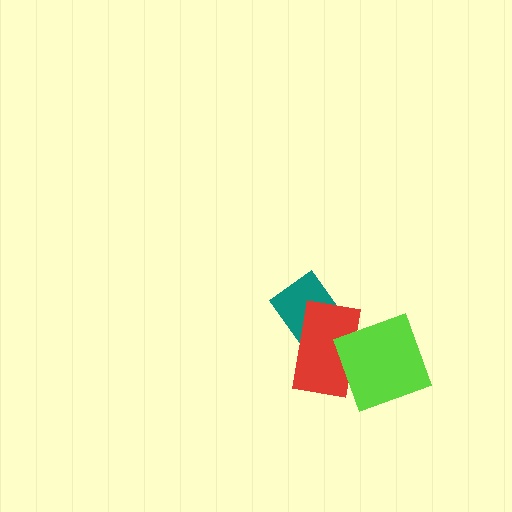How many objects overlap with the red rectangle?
2 objects overlap with the red rectangle.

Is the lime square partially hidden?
No, no other shape covers it.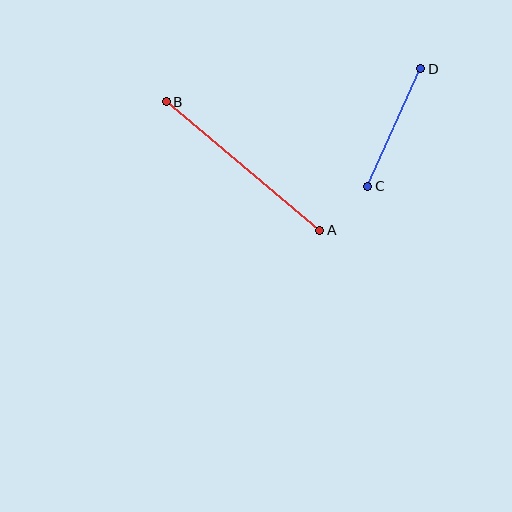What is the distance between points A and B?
The distance is approximately 200 pixels.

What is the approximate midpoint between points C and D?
The midpoint is at approximately (394, 128) pixels.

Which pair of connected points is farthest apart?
Points A and B are farthest apart.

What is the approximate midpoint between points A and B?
The midpoint is at approximately (243, 166) pixels.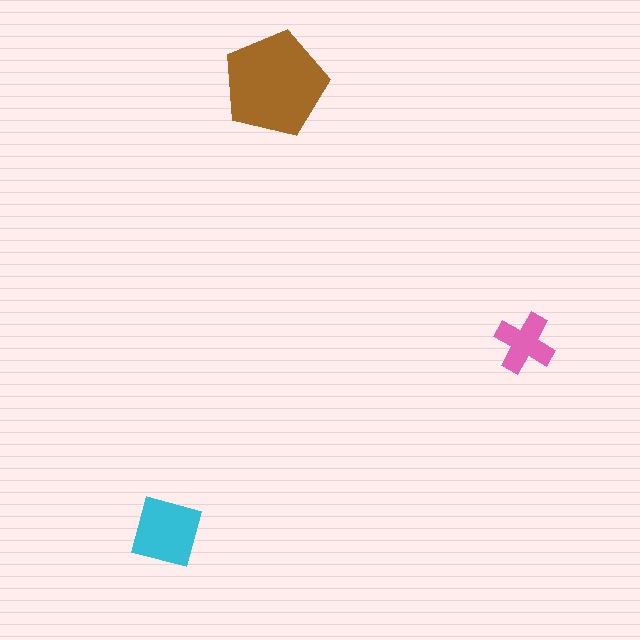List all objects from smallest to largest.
The pink cross, the cyan square, the brown pentagon.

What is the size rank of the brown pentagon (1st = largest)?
1st.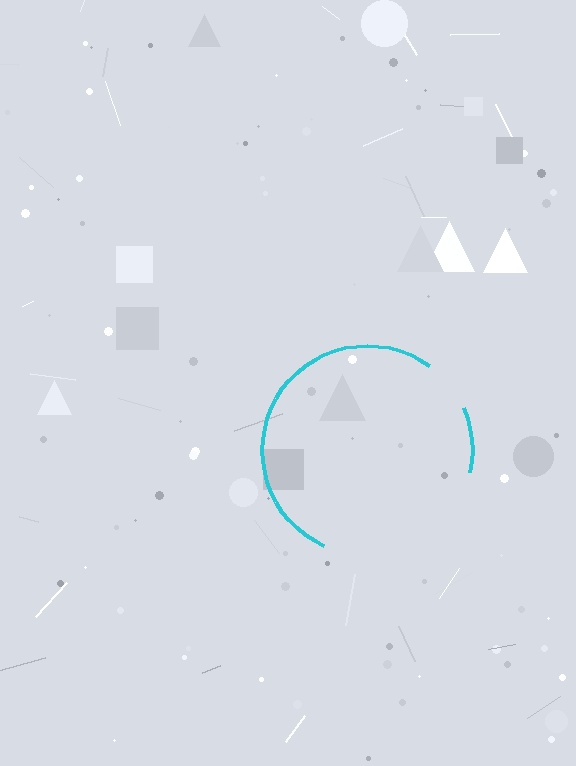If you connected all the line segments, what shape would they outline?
They would outline a circle.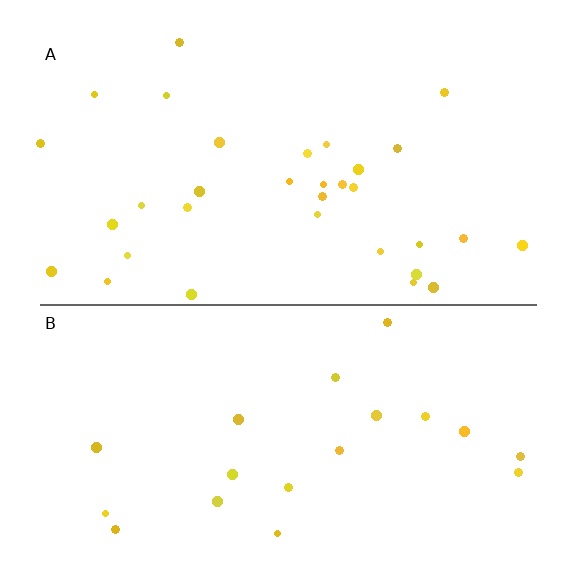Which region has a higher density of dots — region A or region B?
A (the top).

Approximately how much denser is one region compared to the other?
Approximately 1.7× — region A over region B.